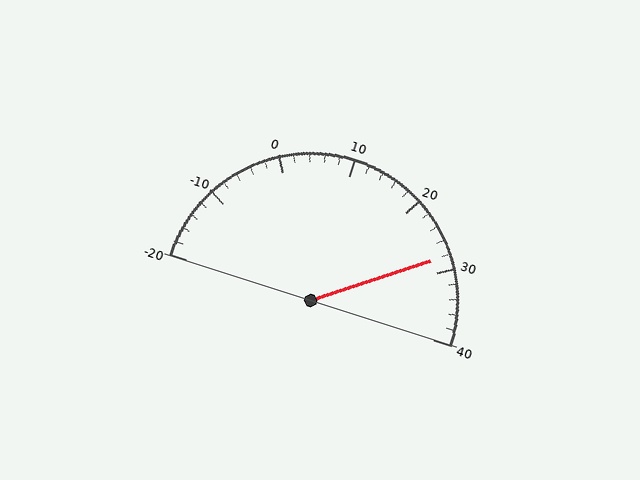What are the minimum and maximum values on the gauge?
The gauge ranges from -20 to 40.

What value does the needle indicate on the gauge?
The needle indicates approximately 28.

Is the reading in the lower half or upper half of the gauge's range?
The reading is in the upper half of the range (-20 to 40).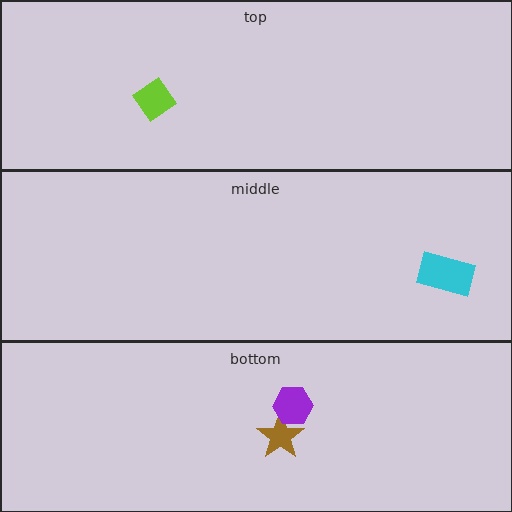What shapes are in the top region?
The lime diamond.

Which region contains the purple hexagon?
The bottom region.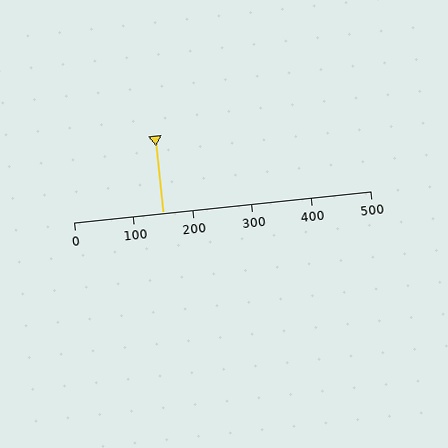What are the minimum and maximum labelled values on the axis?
The axis runs from 0 to 500.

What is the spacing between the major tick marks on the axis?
The major ticks are spaced 100 apart.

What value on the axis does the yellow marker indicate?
The marker indicates approximately 150.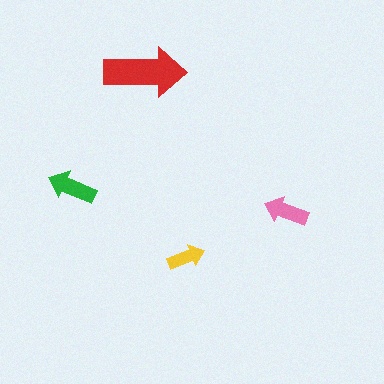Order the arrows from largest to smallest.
the red one, the green one, the pink one, the yellow one.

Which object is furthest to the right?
The pink arrow is rightmost.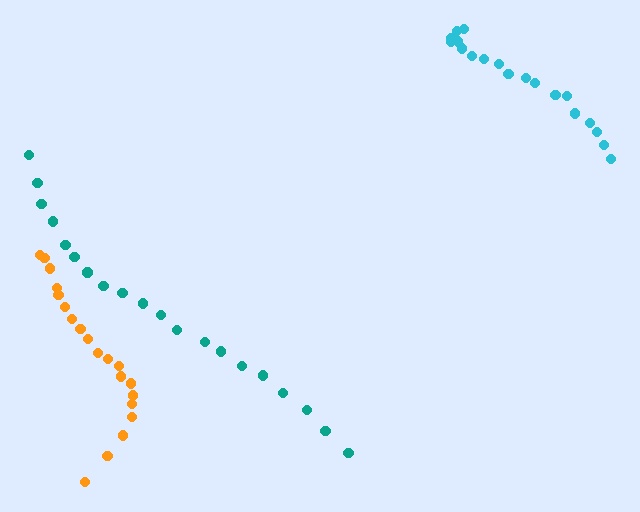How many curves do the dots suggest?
There are 3 distinct paths.